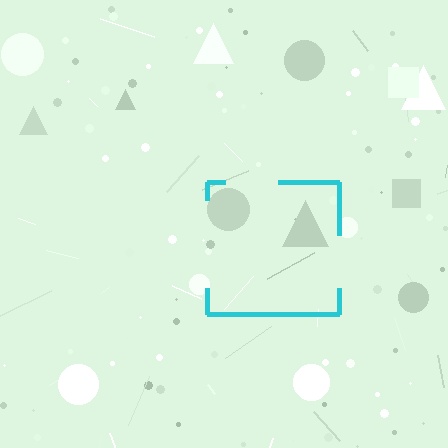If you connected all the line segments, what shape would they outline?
They would outline a square.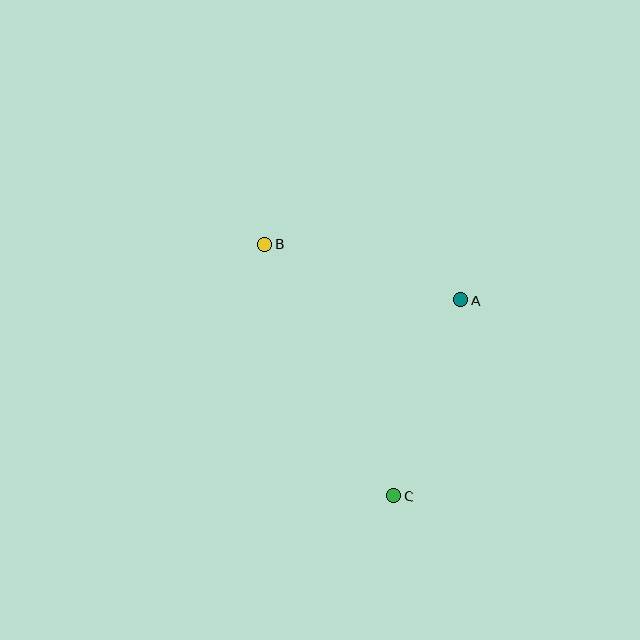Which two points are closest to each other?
Points A and B are closest to each other.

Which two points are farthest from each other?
Points B and C are farthest from each other.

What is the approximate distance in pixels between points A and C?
The distance between A and C is approximately 207 pixels.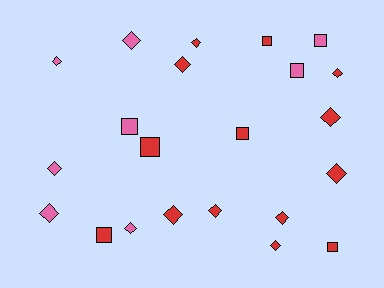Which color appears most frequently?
Red, with 14 objects.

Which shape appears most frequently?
Diamond, with 14 objects.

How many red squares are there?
There are 5 red squares.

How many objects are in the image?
There are 22 objects.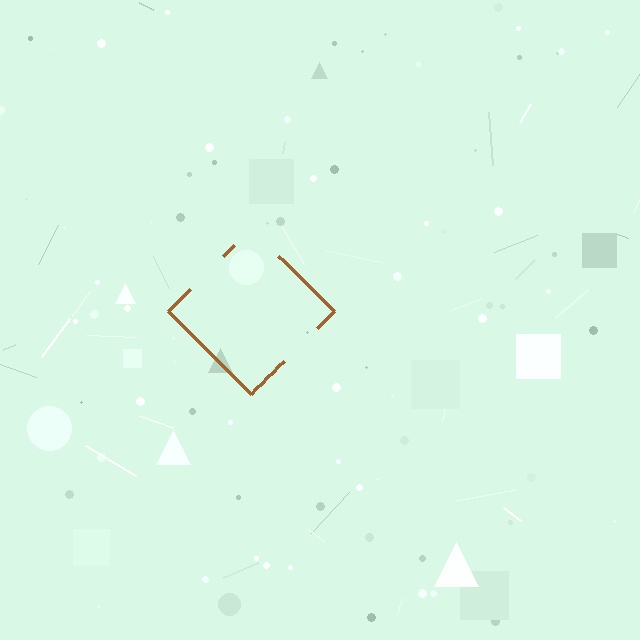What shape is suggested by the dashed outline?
The dashed outline suggests a diamond.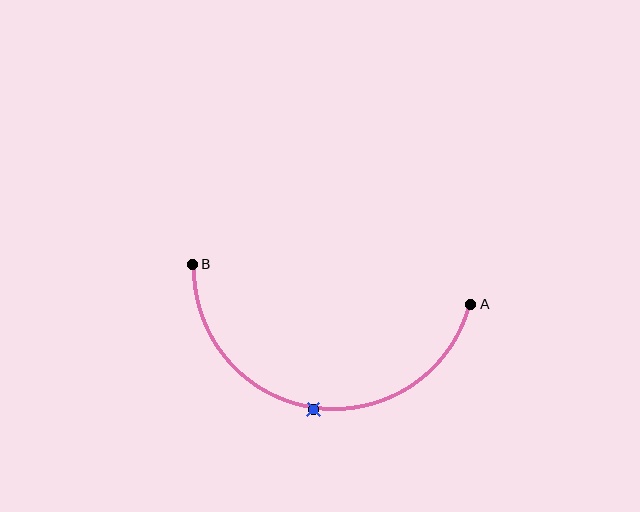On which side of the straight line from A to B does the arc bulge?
The arc bulges below the straight line connecting A and B.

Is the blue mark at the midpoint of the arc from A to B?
Yes. The blue mark lies on the arc at equal arc-length from both A and B — it is the arc midpoint.